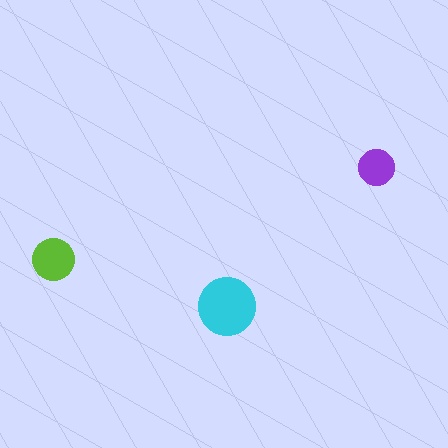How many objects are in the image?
There are 3 objects in the image.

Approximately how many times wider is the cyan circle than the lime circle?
About 1.5 times wider.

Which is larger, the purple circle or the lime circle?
The lime one.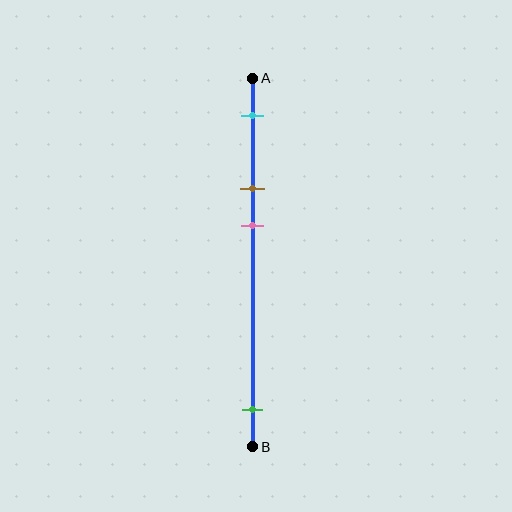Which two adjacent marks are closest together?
The brown and pink marks are the closest adjacent pair.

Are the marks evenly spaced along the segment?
No, the marks are not evenly spaced.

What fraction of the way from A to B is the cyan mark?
The cyan mark is approximately 10% (0.1) of the way from A to B.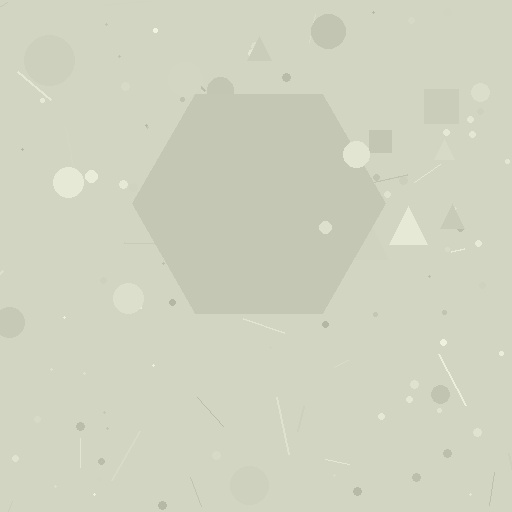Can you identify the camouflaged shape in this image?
The camouflaged shape is a hexagon.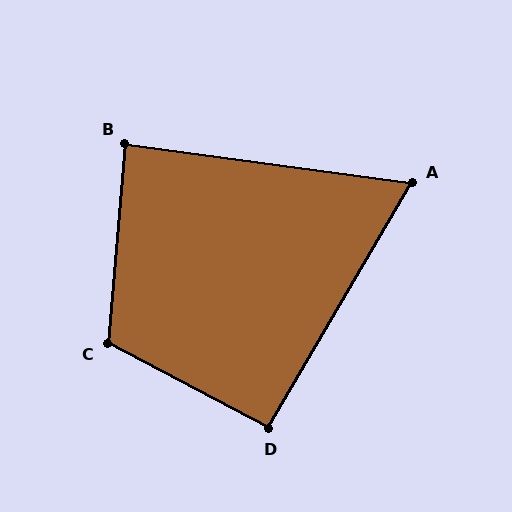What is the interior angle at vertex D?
Approximately 93 degrees (approximately right).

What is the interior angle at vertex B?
Approximately 87 degrees (approximately right).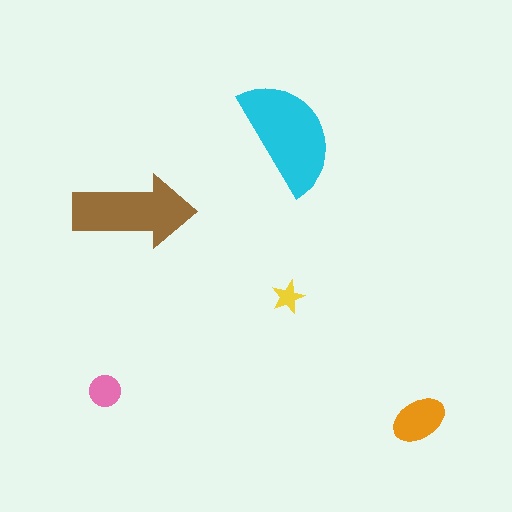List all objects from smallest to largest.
The yellow star, the pink circle, the orange ellipse, the brown arrow, the cyan semicircle.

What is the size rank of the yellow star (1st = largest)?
5th.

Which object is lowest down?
The orange ellipse is bottommost.